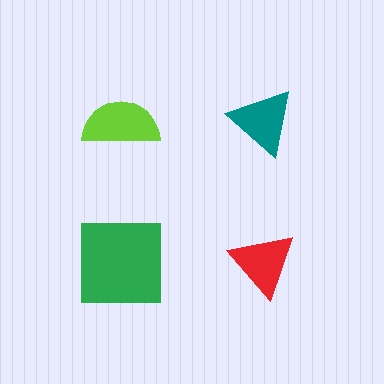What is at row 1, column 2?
A teal triangle.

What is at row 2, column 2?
A red triangle.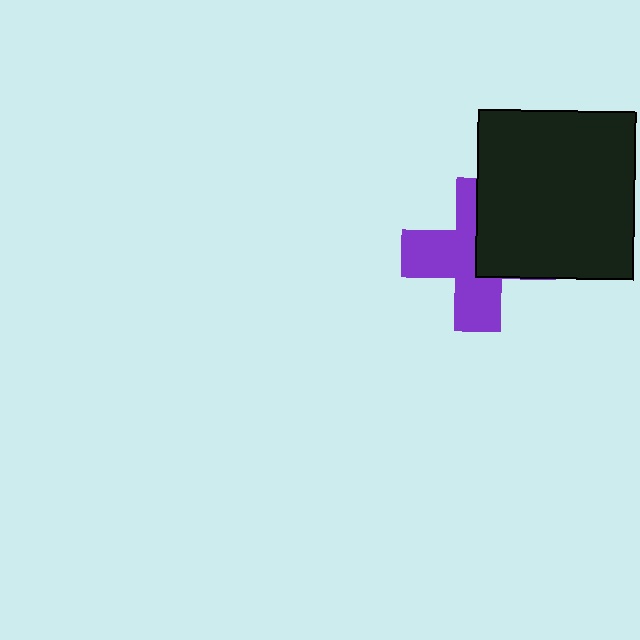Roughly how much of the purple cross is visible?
About half of it is visible (roughly 57%).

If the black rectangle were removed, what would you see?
You would see the complete purple cross.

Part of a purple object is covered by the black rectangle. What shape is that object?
It is a cross.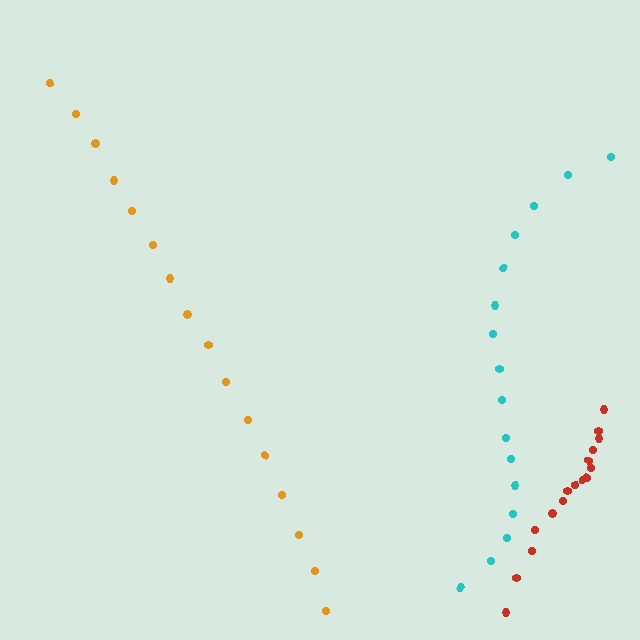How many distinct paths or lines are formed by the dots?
There are 3 distinct paths.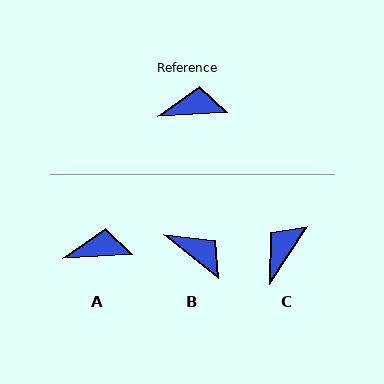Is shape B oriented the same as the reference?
No, it is off by about 42 degrees.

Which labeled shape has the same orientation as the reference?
A.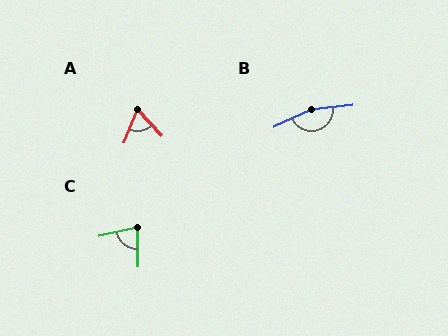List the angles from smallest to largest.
A (65°), C (78°), B (161°).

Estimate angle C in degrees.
Approximately 78 degrees.